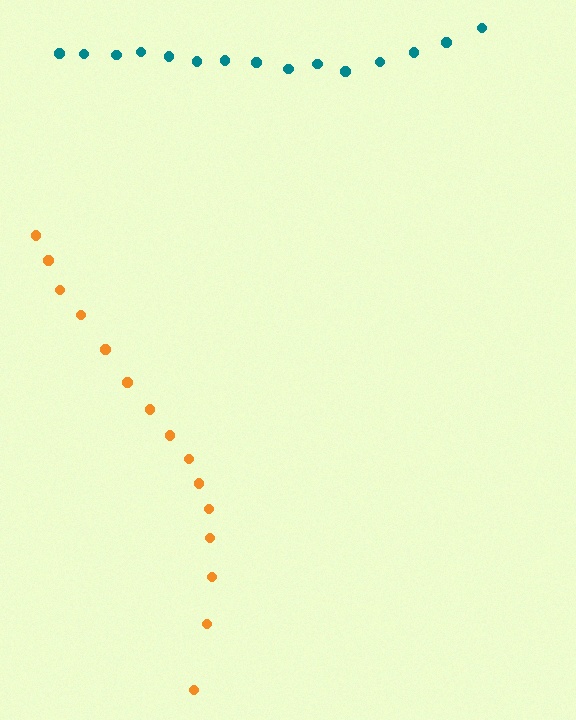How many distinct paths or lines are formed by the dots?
There are 2 distinct paths.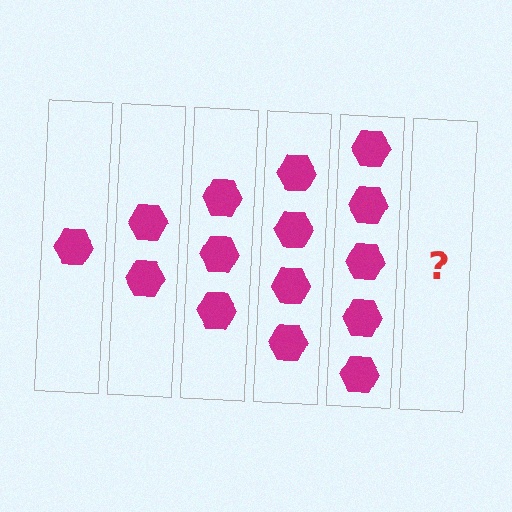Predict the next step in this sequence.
The next step is 6 hexagons.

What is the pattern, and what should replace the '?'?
The pattern is that each step adds one more hexagon. The '?' should be 6 hexagons.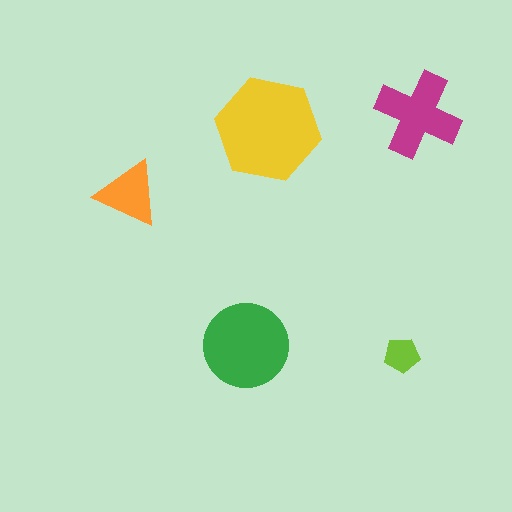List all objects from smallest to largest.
The lime pentagon, the orange triangle, the magenta cross, the green circle, the yellow hexagon.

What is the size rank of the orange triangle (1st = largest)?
4th.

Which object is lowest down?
The lime pentagon is bottommost.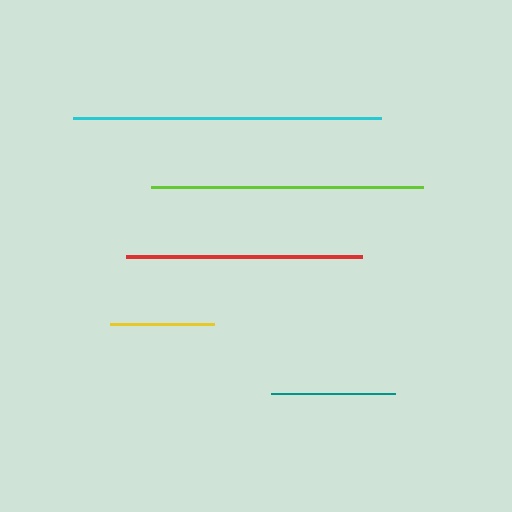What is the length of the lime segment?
The lime segment is approximately 272 pixels long.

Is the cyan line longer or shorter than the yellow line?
The cyan line is longer than the yellow line.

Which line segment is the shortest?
The yellow line is the shortest at approximately 105 pixels.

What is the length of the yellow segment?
The yellow segment is approximately 105 pixels long.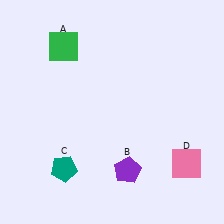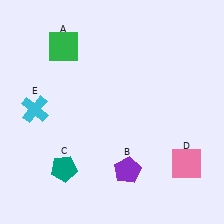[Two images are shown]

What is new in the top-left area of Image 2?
A cyan cross (E) was added in the top-left area of Image 2.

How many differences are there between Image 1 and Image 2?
There is 1 difference between the two images.